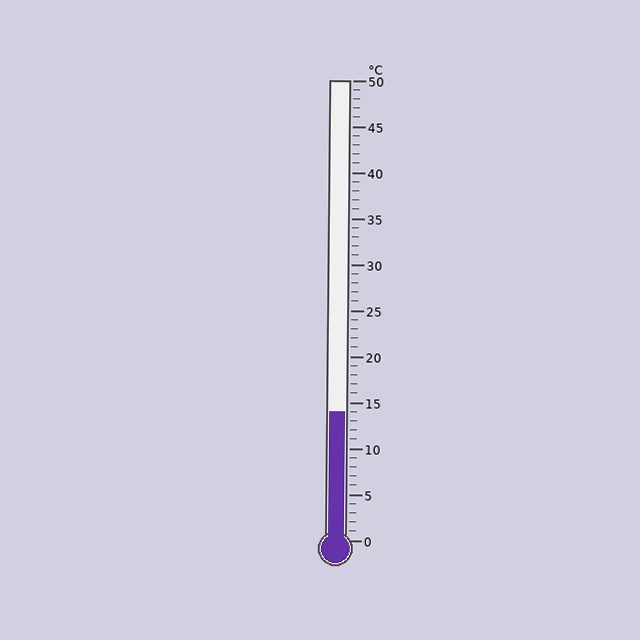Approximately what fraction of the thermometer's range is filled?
The thermometer is filled to approximately 30% of its range.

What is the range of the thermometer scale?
The thermometer scale ranges from 0°C to 50°C.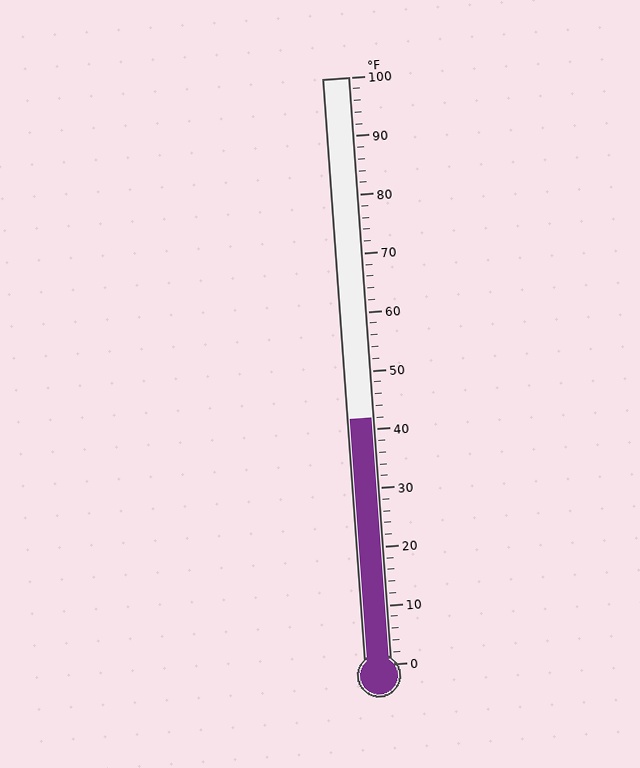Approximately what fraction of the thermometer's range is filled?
The thermometer is filled to approximately 40% of its range.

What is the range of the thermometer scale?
The thermometer scale ranges from 0°F to 100°F.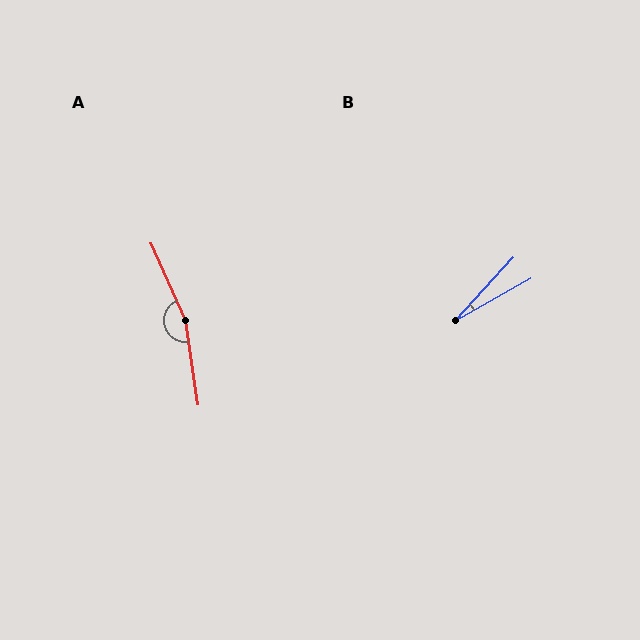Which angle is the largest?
A, at approximately 165 degrees.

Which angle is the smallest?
B, at approximately 18 degrees.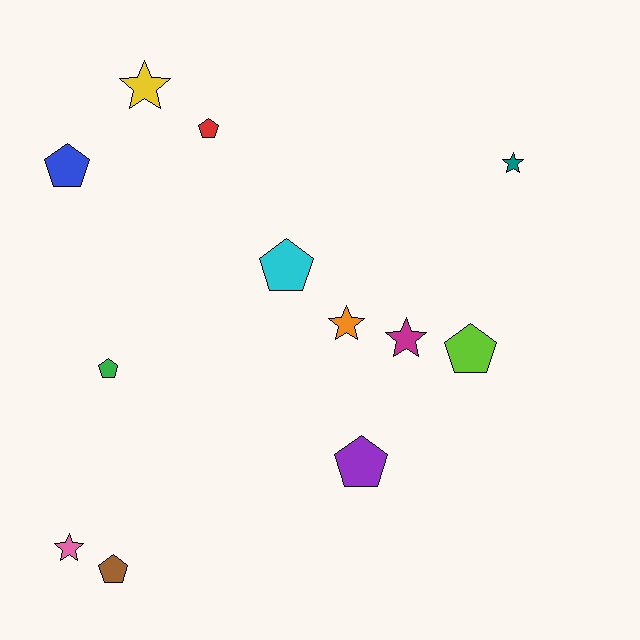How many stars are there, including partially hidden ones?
There are 5 stars.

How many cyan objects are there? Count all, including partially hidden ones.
There is 1 cyan object.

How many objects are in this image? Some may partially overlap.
There are 12 objects.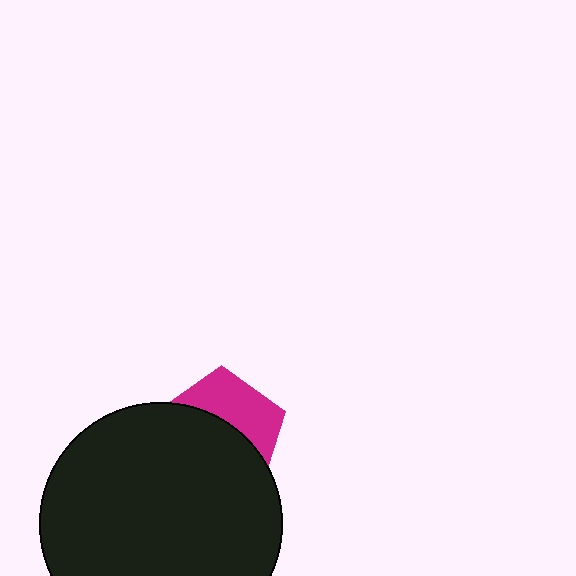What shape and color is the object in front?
The object in front is a black circle.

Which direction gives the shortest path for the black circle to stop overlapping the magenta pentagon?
Moving down gives the shortest separation.